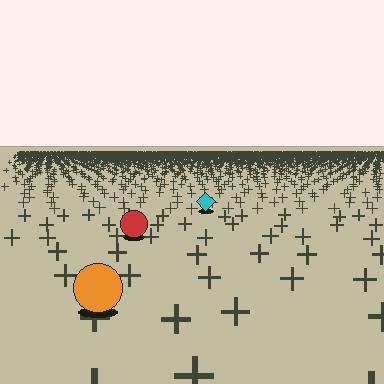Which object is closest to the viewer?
The orange circle is closest. The texture marks near it are larger and more spread out.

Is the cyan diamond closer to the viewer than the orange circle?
No. The orange circle is closer — you can tell from the texture gradient: the ground texture is coarser near it.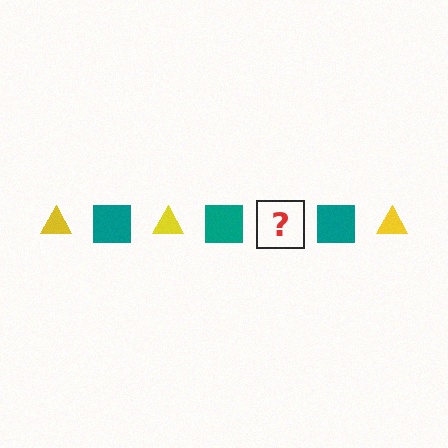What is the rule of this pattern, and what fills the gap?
The rule is that the pattern alternates between yellow triangle and teal square. The gap should be filled with a yellow triangle.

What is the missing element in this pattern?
The missing element is a yellow triangle.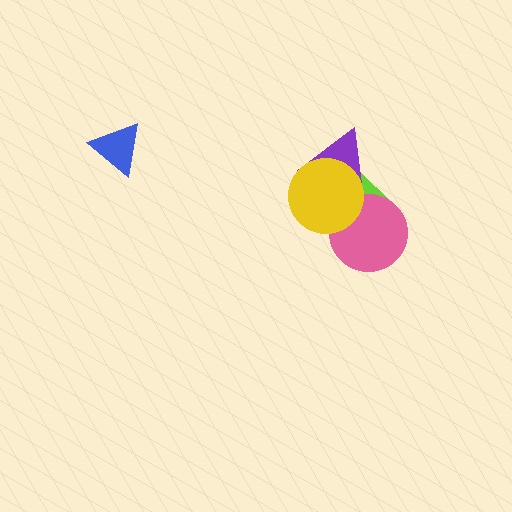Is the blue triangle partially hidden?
No, no other shape covers it.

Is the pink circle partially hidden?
Yes, it is partially covered by another shape.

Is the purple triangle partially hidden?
Yes, it is partially covered by another shape.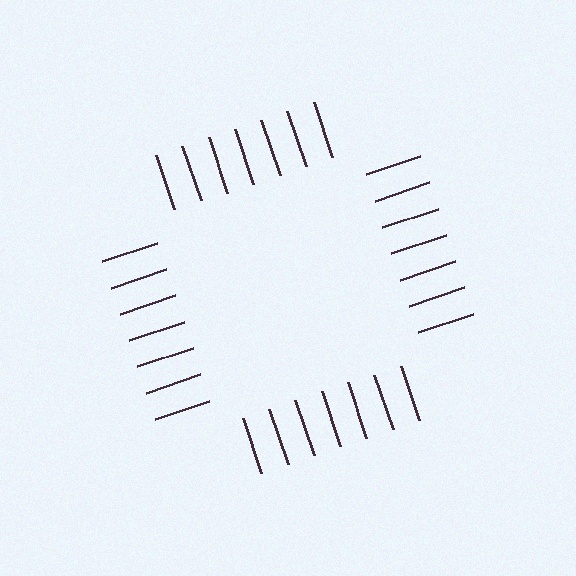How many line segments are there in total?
28 — 7 along each of the 4 edges.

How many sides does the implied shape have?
4 sides — the line-ends trace a square.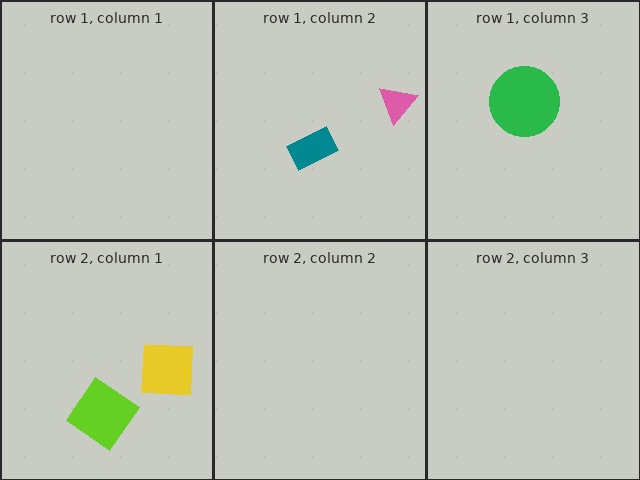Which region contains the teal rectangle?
The row 1, column 2 region.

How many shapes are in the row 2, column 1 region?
2.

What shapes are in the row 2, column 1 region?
The lime diamond, the yellow square.